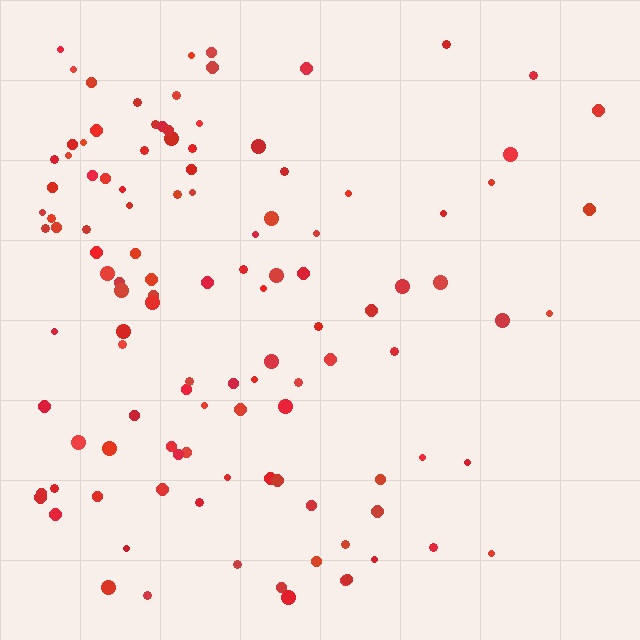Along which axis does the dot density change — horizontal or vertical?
Horizontal.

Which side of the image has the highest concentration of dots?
The left.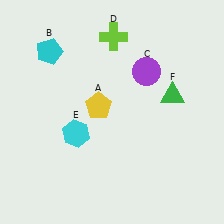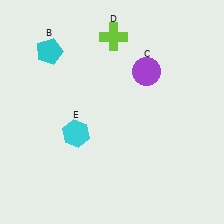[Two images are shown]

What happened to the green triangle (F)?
The green triangle (F) was removed in Image 2. It was in the top-right area of Image 1.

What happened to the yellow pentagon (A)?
The yellow pentagon (A) was removed in Image 2. It was in the top-left area of Image 1.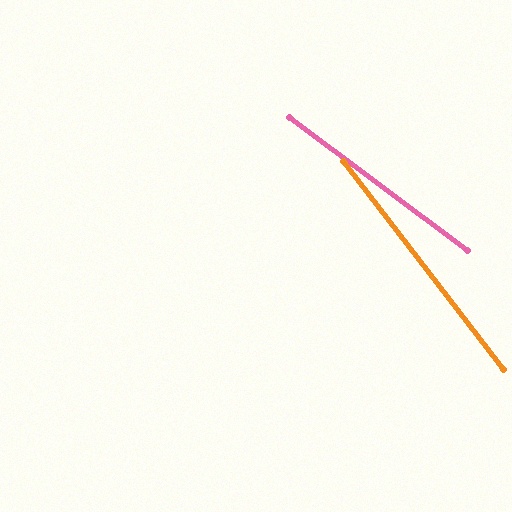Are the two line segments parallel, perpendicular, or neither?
Neither parallel nor perpendicular — they differ by about 16°.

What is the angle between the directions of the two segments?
Approximately 16 degrees.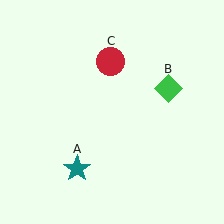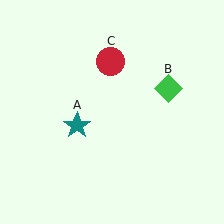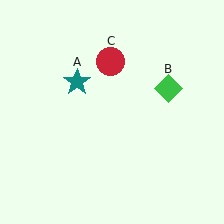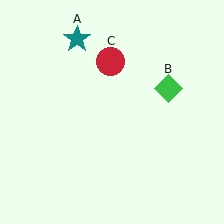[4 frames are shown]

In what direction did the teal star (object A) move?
The teal star (object A) moved up.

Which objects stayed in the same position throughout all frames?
Green diamond (object B) and red circle (object C) remained stationary.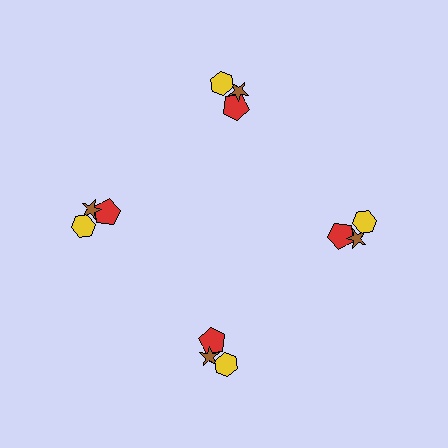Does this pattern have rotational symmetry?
Yes, this pattern has 4-fold rotational symmetry. It looks the same after rotating 90 degrees around the center.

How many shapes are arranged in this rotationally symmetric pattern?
There are 12 shapes, arranged in 4 groups of 3.